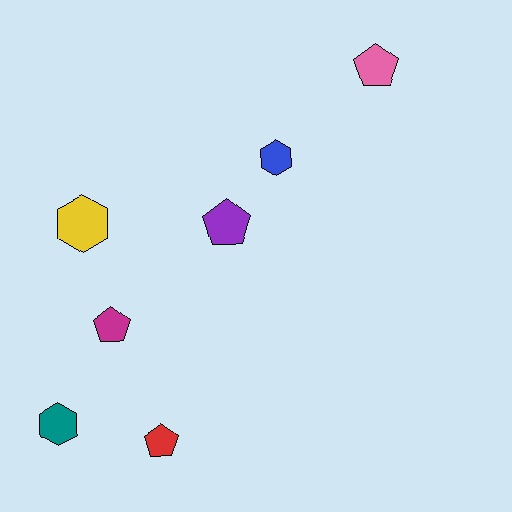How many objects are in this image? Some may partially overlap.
There are 7 objects.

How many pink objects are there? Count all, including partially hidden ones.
There is 1 pink object.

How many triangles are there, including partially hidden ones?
There are no triangles.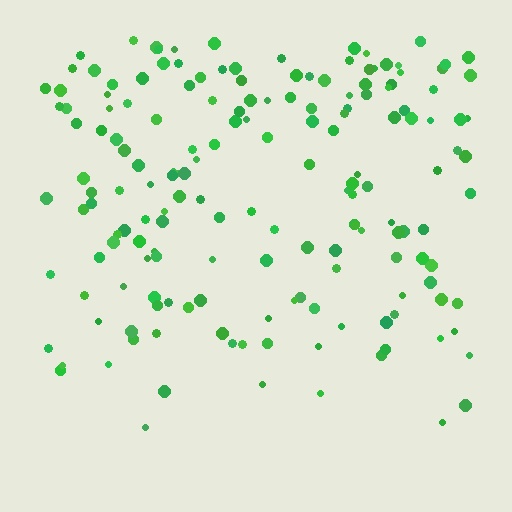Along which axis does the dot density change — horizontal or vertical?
Vertical.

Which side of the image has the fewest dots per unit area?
The bottom.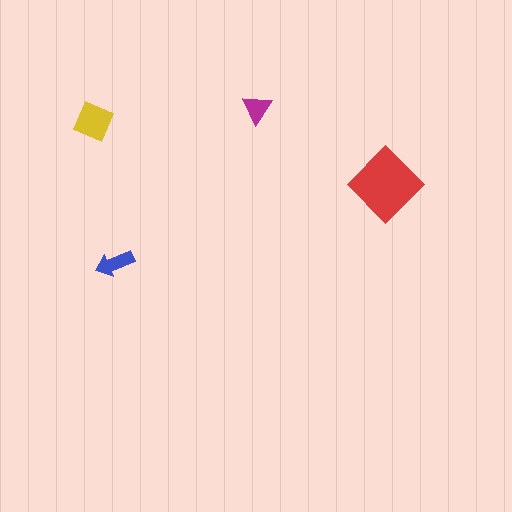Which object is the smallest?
The magenta triangle.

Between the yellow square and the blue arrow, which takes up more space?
The yellow square.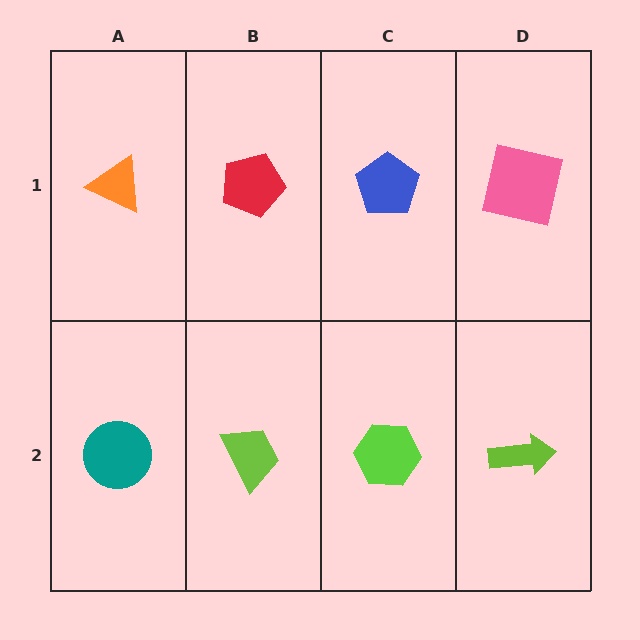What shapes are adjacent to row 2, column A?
An orange triangle (row 1, column A), a lime trapezoid (row 2, column B).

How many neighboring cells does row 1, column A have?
2.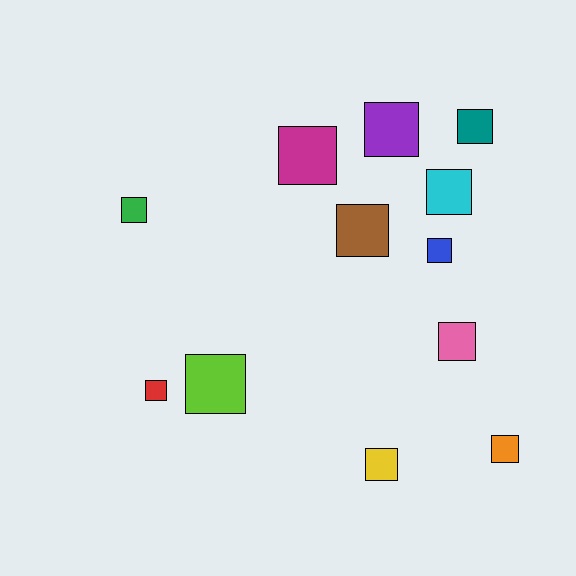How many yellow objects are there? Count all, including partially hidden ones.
There is 1 yellow object.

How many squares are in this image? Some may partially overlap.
There are 12 squares.